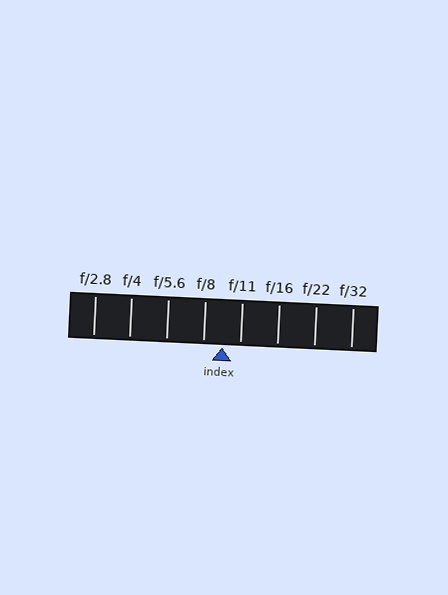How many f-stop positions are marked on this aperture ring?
There are 8 f-stop positions marked.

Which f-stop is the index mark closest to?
The index mark is closest to f/11.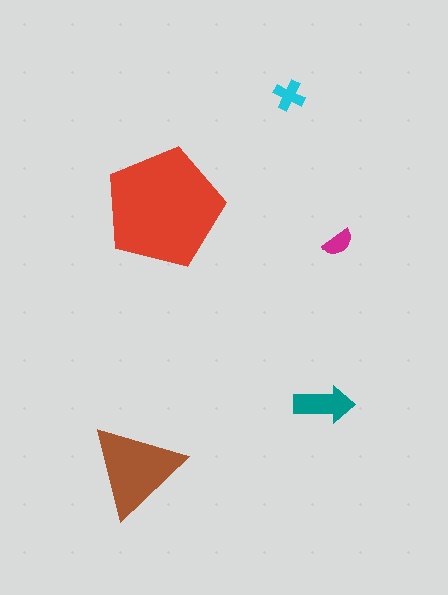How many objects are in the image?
There are 5 objects in the image.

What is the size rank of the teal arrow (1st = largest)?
3rd.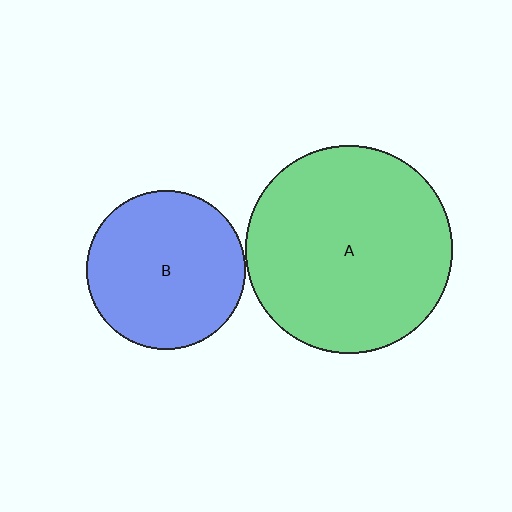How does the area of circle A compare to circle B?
Approximately 1.7 times.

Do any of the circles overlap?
No, none of the circles overlap.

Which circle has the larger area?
Circle A (green).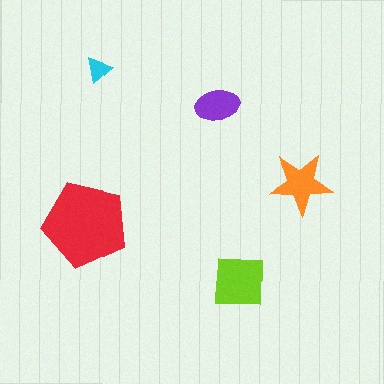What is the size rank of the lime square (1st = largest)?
2nd.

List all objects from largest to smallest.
The red pentagon, the lime square, the orange star, the purple ellipse, the cyan triangle.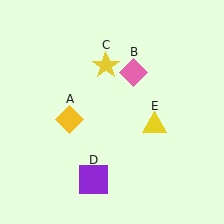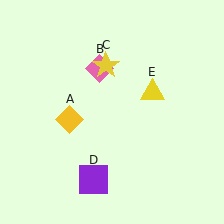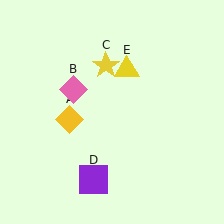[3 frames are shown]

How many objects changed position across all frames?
2 objects changed position: pink diamond (object B), yellow triangle (object E).